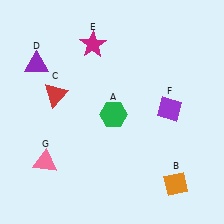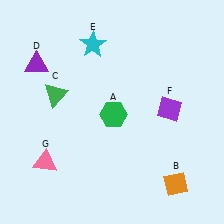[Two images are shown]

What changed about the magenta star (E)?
In Image 1, E is magenta. In Image 2, it changed to cyan.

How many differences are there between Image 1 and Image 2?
There are 2 differences between the two images.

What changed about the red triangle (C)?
In Image 1, C is red. In Image 2, it changed to green.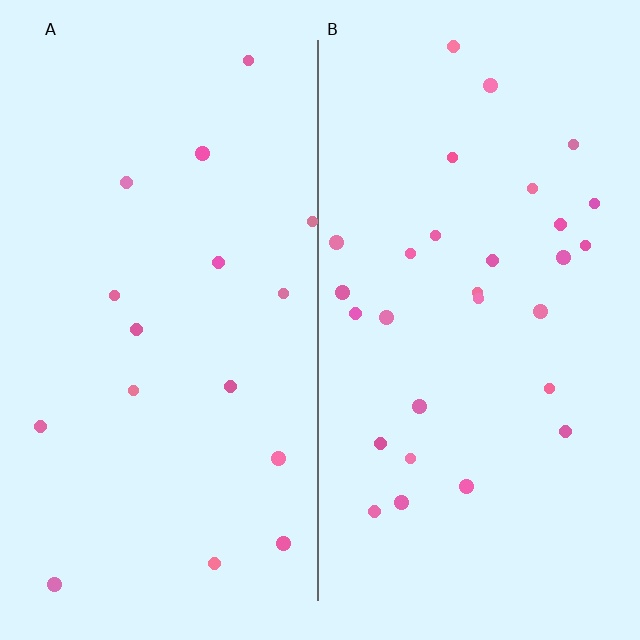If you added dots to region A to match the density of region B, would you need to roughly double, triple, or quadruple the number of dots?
Approximately double.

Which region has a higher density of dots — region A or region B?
B (the right).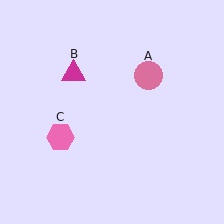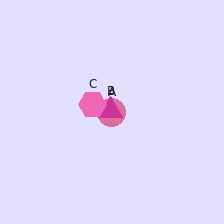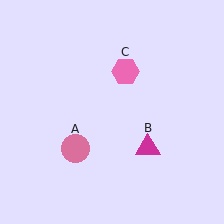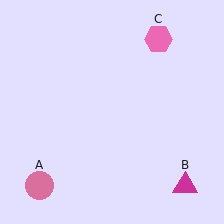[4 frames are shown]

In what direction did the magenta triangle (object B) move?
The magenta triangle (object B) moved down and to the right.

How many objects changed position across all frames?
3 objects changed position: pink circle (object A), magenta triangle (object B), pink hexagon (object C).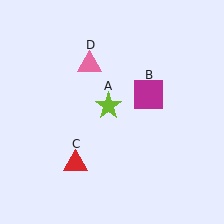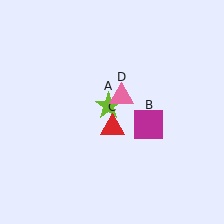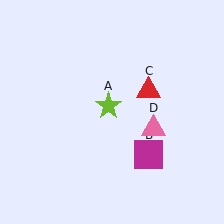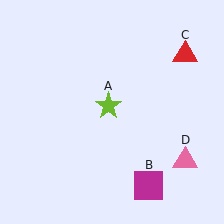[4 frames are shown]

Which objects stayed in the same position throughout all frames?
Lime star (object A) remained stationary.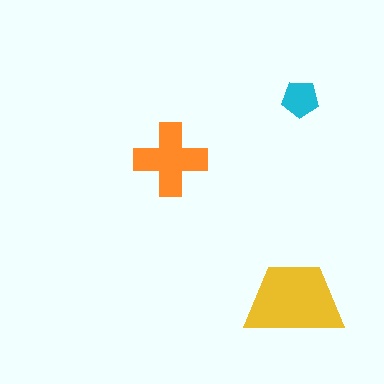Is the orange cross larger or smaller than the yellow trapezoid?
Smaller.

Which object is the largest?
The yellow trapezoid.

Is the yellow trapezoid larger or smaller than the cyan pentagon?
Larger.